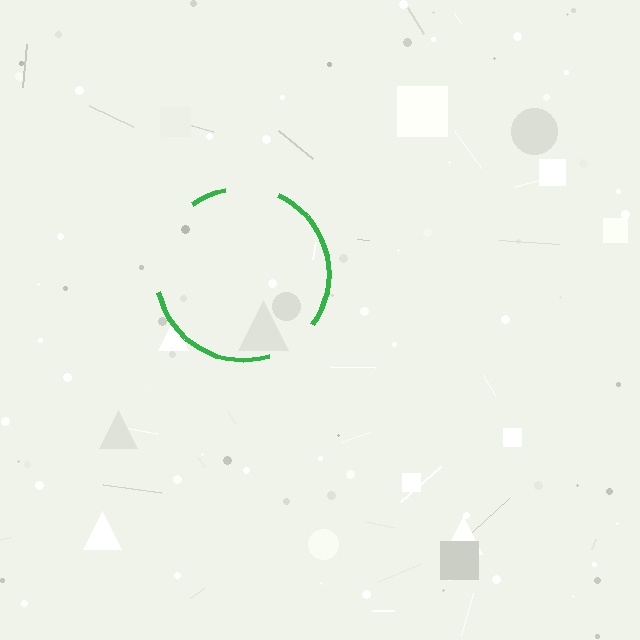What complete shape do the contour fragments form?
The contour fragments form a circle.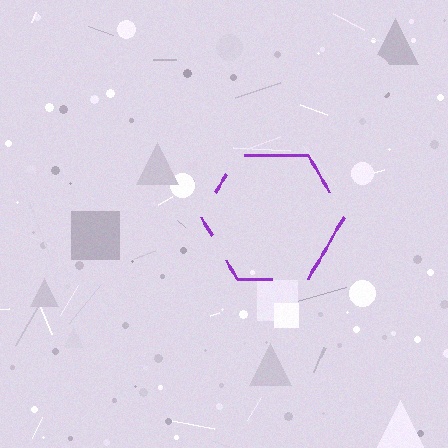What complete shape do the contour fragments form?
The contour fragments form a hexagon.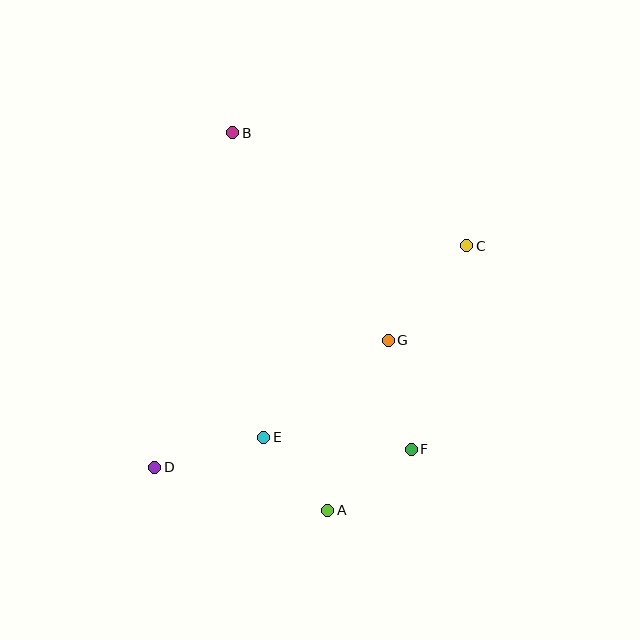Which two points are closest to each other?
Points A and E are closest to each other.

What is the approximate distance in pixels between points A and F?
The distance between A and F is approximately 103 pixels.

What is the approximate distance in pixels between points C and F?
The distance between C and F is approximately 211 pixels.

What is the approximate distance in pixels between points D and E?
The distance between D and E is approximately 113 pixels.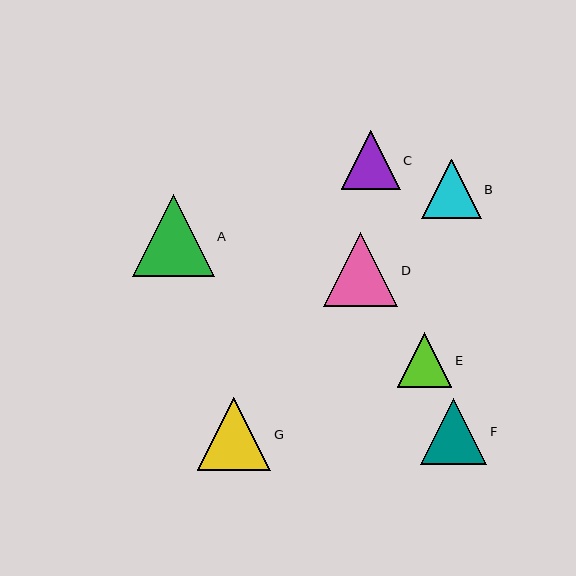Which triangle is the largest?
Triangle A is the largest with a size of approximately 82 pixels.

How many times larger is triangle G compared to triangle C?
Triangle G is approximately 1.2 times the size of triangle C.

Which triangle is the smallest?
Triangle E is the smallest with a size of approximately 55 pixels.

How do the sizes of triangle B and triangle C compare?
Triangle B and triangle C are approximately the same size.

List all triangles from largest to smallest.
From largest to smallest: A, D, G, F, B, C, E.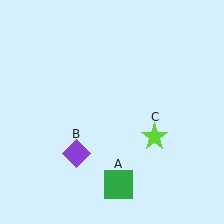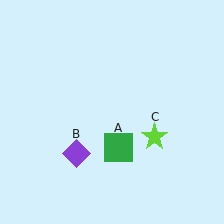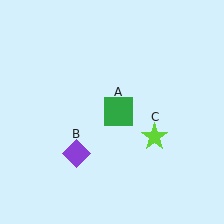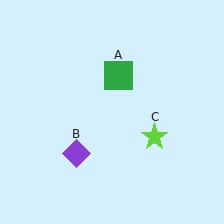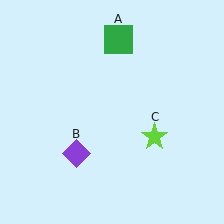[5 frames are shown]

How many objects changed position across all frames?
1 object changed position: green square (object A).